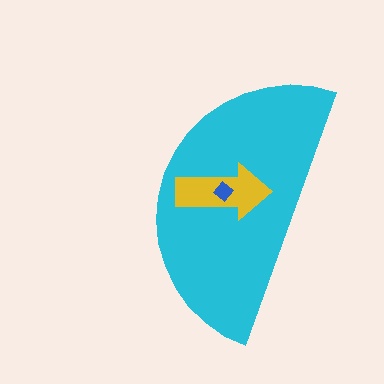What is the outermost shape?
The cyan semicircle.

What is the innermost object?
The blue diamond.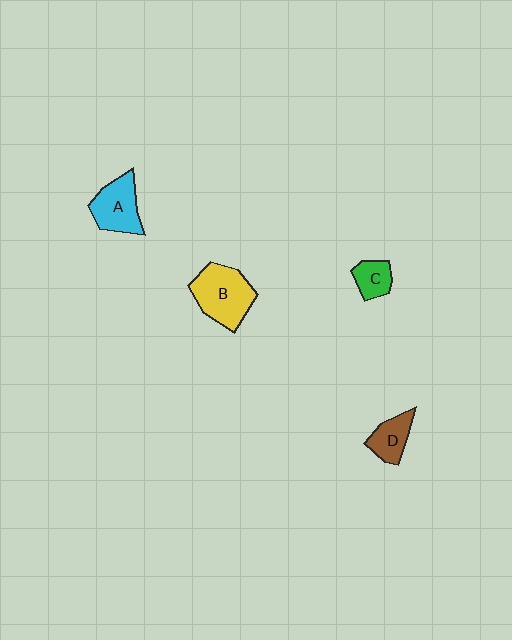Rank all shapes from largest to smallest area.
From largest to smallest: B (yellow), A (cyan), D (brown), C (green).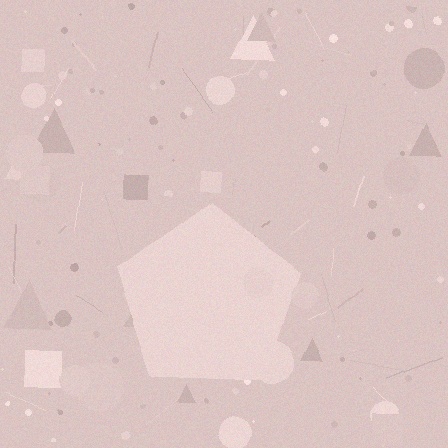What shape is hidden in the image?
A pentagon is hidden in the image.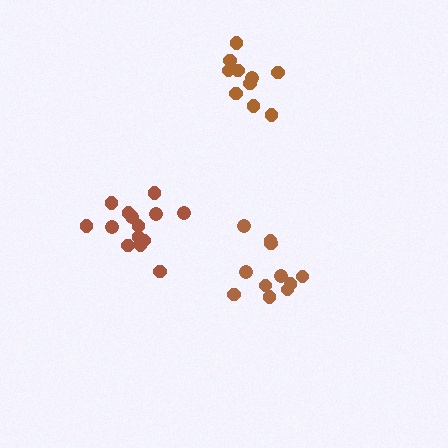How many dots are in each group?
Group 1: 14 dots, Group 2: 10 dots, Group 3: 11 dots (35 total).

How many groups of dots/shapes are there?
There are 3 groups.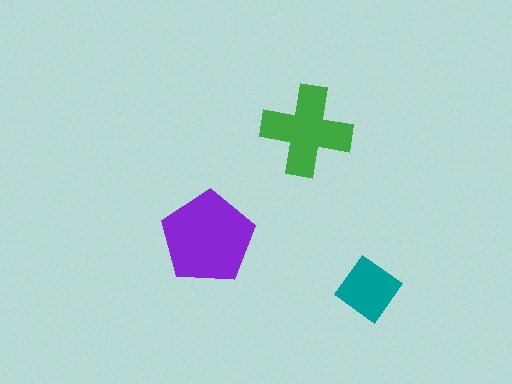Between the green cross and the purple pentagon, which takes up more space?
The purple pentagon.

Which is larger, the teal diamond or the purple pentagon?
The purple pentagon.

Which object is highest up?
The green cross is topmost.